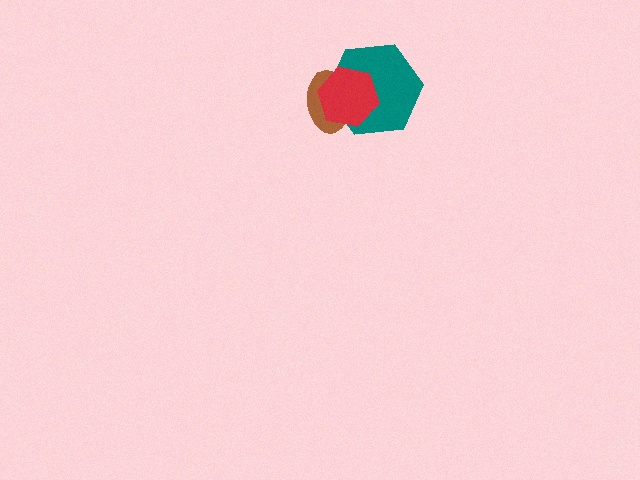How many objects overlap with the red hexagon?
2 objects overlap with the red hexagon.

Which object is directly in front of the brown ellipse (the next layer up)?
The teal hexagon is directly in front of the brown ellipse.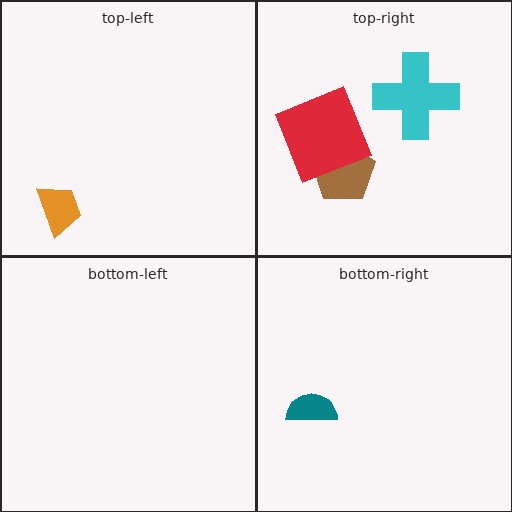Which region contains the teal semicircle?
The bottom-right region.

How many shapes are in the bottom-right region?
1.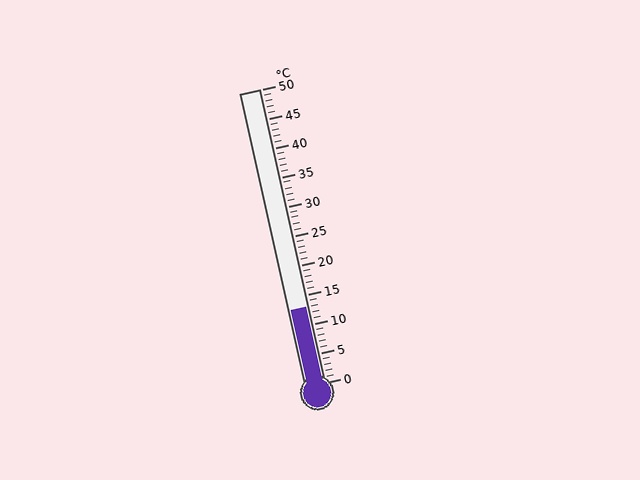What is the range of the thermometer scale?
The thermometer scale ranges from 0°C to 50°C.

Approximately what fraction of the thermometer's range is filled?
The thermometer is filled to approximately 25% of its range.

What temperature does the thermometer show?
The thermometer shows approximately 13°C.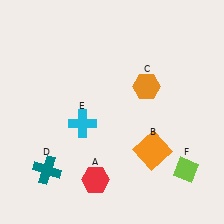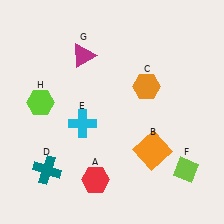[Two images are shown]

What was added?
A magenta triangle (G), a lime hexagon (H) were added in Image 2.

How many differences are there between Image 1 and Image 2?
There are 2 differences between the two images.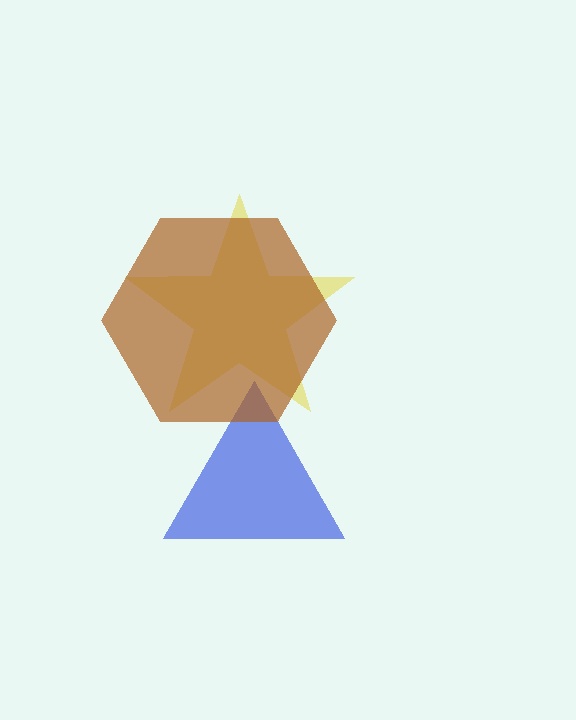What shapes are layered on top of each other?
The layered shapes are: a blue triangle, a yellow star, a brown hexagon.